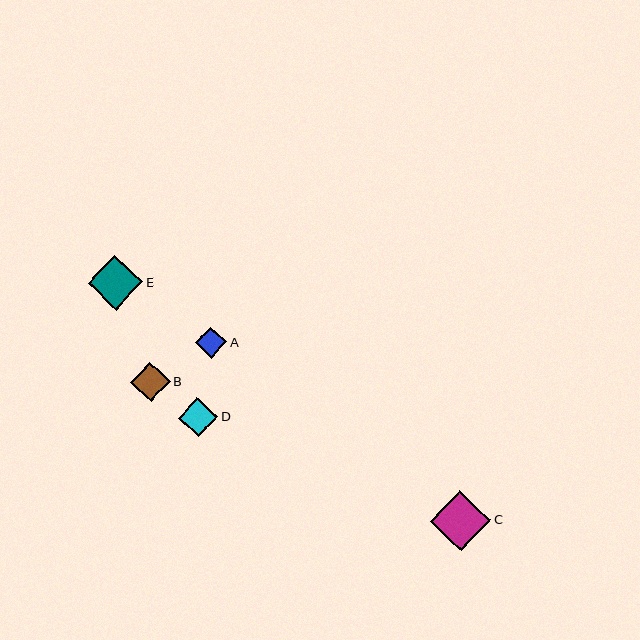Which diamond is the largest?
Diamond C is the largest with a size of approximately 60 pixels.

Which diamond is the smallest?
Diamond A is the smallest with a size of approximately 31 pixels.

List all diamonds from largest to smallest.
From largest to smallest: C, E, D, B, A.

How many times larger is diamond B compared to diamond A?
Diamond B is approximately 1.3 times the size of diamond A.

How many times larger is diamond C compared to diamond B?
Diamond C is approximately 1.5 times the size of diamond B.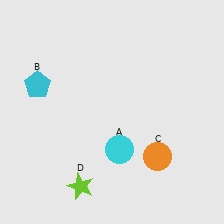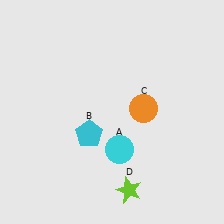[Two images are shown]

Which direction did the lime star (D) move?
The lime star (D) moved right.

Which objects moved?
The objects that moved are: the cyan pentagon (B), the orange circle (C), the lime star (D).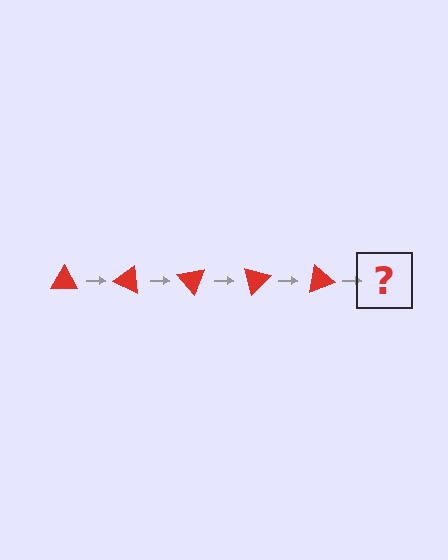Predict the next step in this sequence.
The next step is a red triangle rotated 125 degrees.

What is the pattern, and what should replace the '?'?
The pattern is that the triangle rotates 25 degrees each step. The '?' should be a red triangle rotated 125 degrees.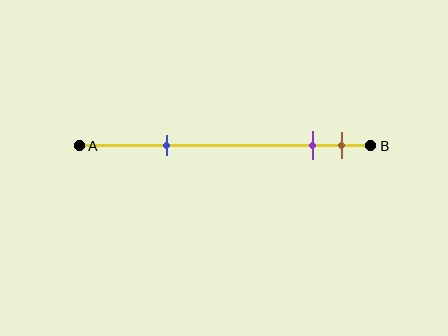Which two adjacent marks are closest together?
The purple and brown marks are the closest adjacent pair.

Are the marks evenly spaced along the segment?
No, the marks are not evenly spaced.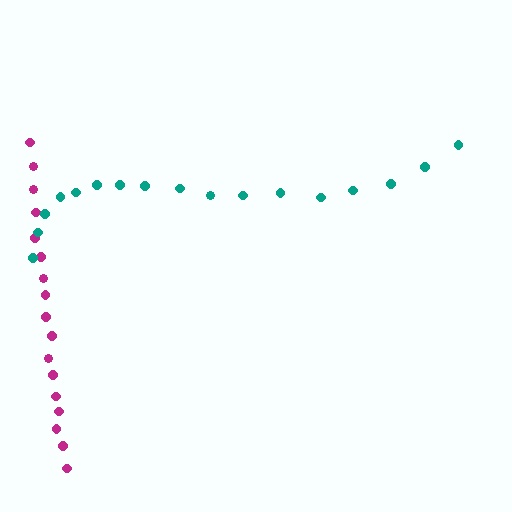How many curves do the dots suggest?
There are 2 distinct paths.